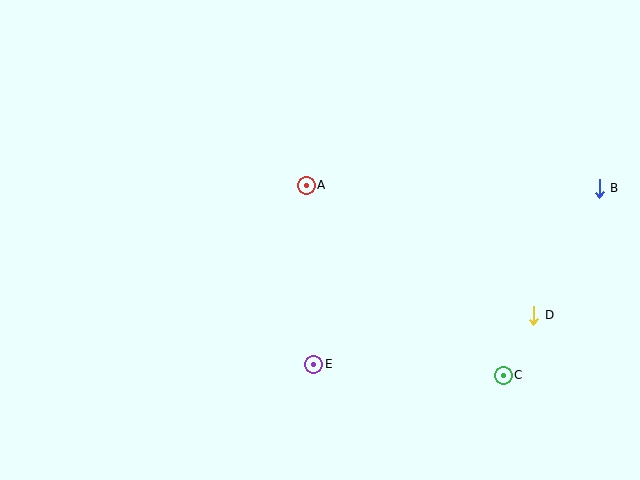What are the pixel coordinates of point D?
Point D is at (534, 315).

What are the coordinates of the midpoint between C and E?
The midpoint between C and E is at (409, 370).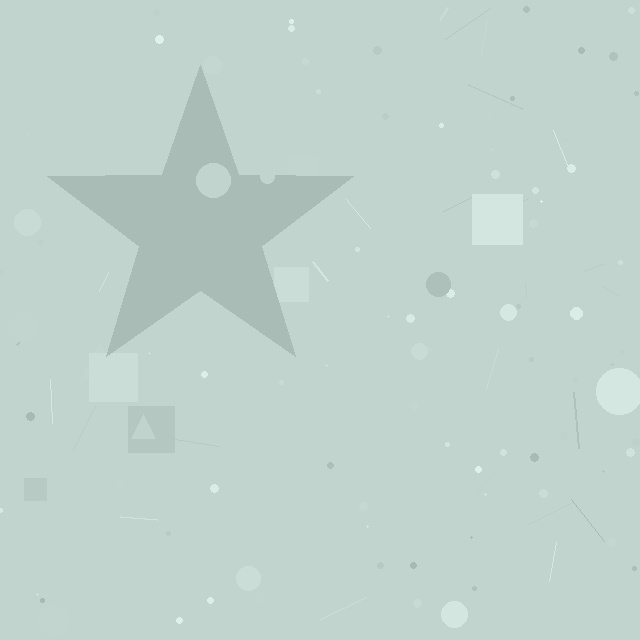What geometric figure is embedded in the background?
A star is embedded in the background.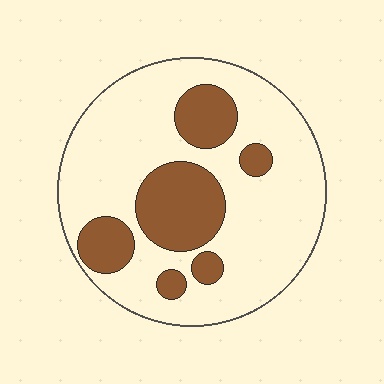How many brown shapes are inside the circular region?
6.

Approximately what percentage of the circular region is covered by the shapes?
Approximately 25%.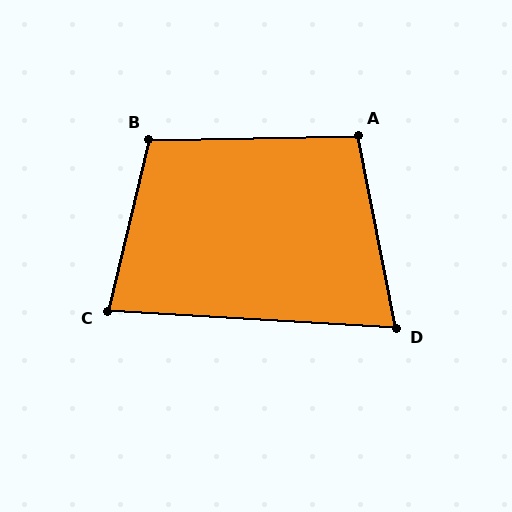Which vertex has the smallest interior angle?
D, at approximately 75 degrees.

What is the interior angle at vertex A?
Approximately 100 degrees (obtuse).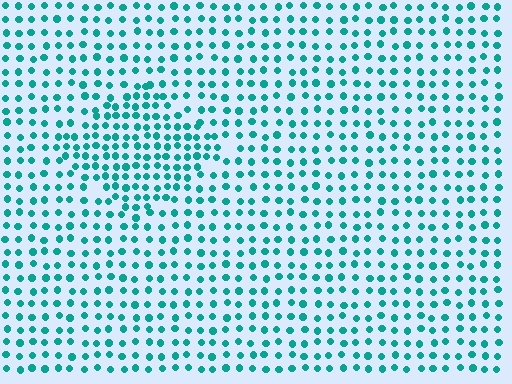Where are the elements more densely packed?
The elements are more densely packed inside the diamond boundary.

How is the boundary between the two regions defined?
The boundary is defined by a change in element density (approximately 1.6x ratio). All elements are the same color, size, and shape.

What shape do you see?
I see a diamond.